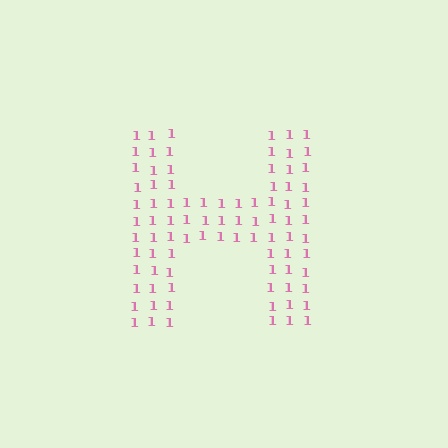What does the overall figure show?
The overall figure shows the letter H.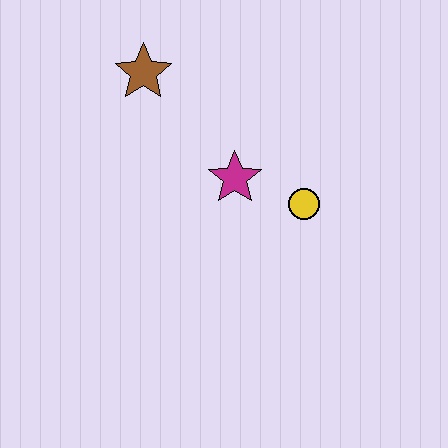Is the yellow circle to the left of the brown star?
No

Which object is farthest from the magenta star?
The brown star is farthest from the magenta star.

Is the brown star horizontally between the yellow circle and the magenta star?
No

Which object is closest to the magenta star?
The yellow circle is closest to the magenta star.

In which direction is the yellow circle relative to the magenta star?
The yellow circle is to the right of the magenta star.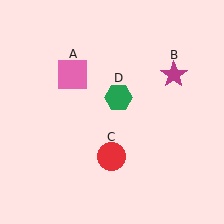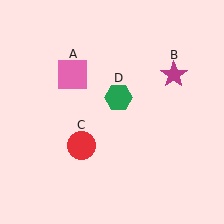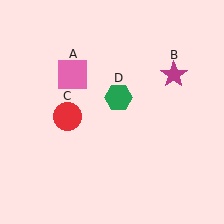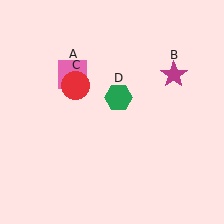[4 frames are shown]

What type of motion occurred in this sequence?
The red circle (object C) rotated clockwise around the center of the scene.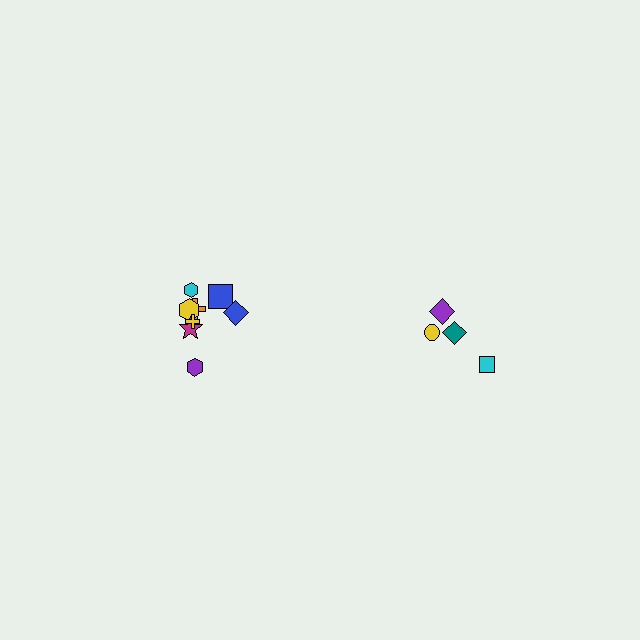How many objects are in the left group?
There are 8 objects.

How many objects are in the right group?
There are 4 objects.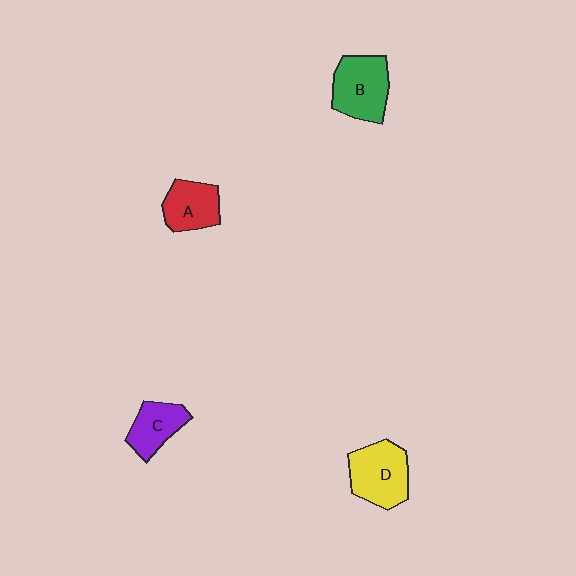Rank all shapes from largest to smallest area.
From largest to smallest: B (green), D (yellow), A (red), C (purple).